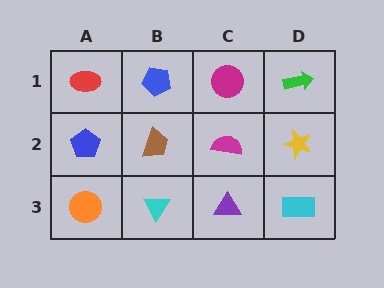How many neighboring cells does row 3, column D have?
2.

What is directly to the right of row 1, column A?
A blue pentagon.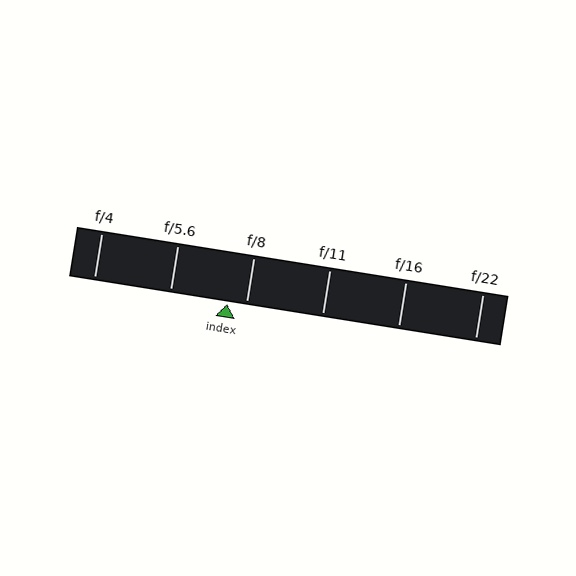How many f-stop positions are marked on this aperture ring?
There are 6 f-stop positions marked.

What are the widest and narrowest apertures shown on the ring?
The widest aperture shown is f/4 and the narrowest is f/22.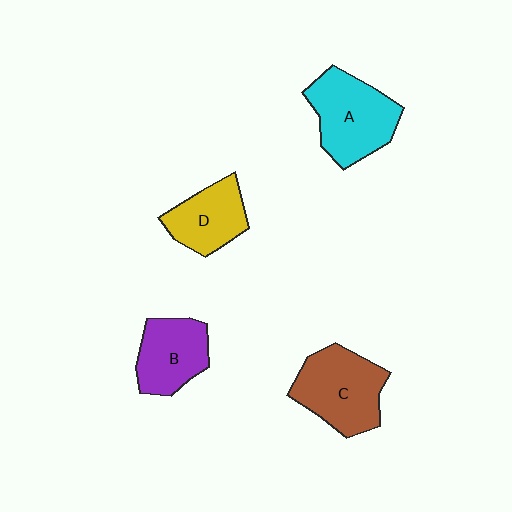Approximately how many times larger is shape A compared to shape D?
Approximately 1.4 times.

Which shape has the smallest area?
Shape D (yellow).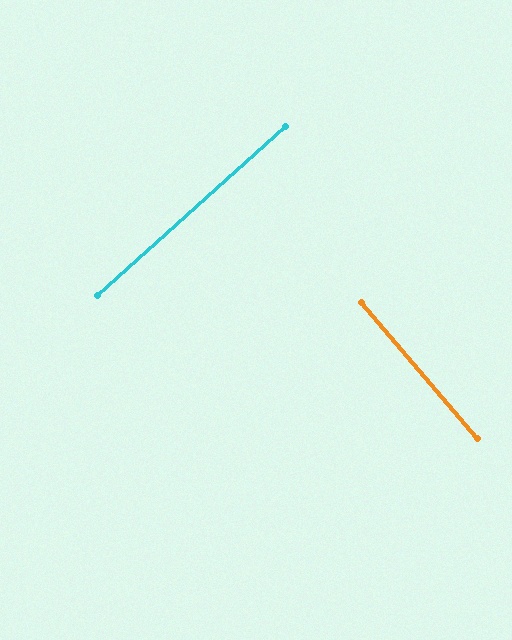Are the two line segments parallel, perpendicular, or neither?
Perpendicular — they meet at approximately 88°.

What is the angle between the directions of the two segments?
Approximately 88 degrees.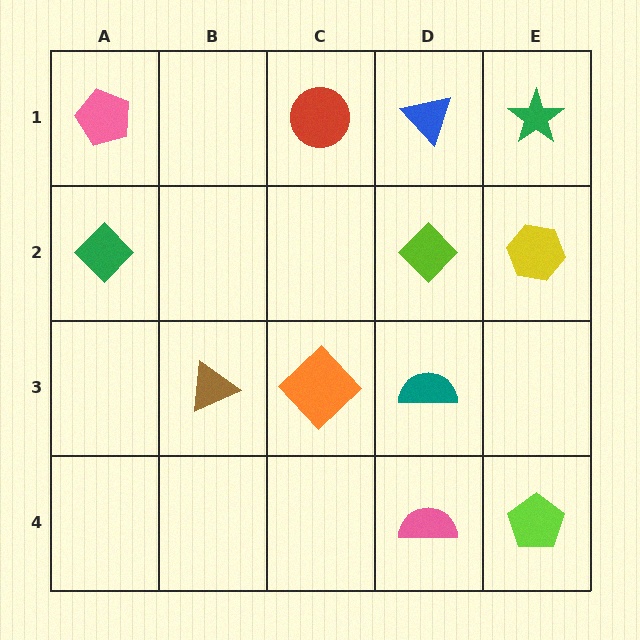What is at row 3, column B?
A brown triangle.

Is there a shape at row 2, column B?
No, that cell is empty.